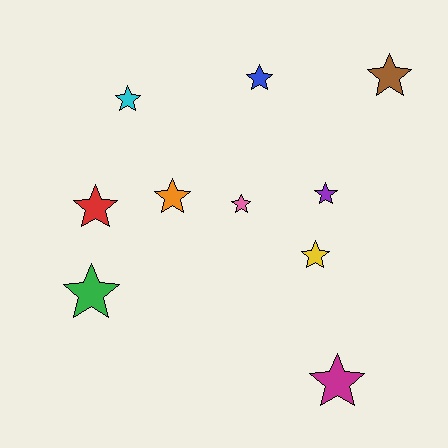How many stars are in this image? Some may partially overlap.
There are 10 stars.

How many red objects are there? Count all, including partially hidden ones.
There is 1 red object.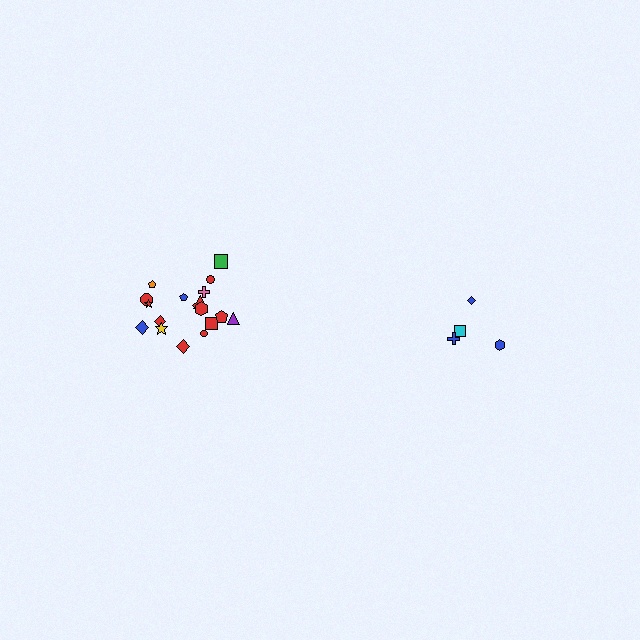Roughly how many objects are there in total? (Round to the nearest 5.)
Roughly 20 objects in total.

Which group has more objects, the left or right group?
The left group.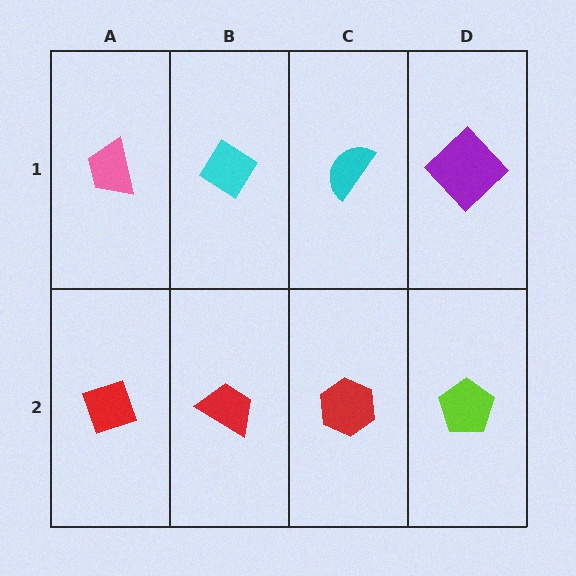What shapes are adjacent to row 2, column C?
A cyan semicircle (row 1, column C), a red trapezoid (row 2, column B), a lime pentagon (row 2, column D).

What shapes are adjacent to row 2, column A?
A pink trapezoid (row 1, column A), a red trapezoid (row 2, column B).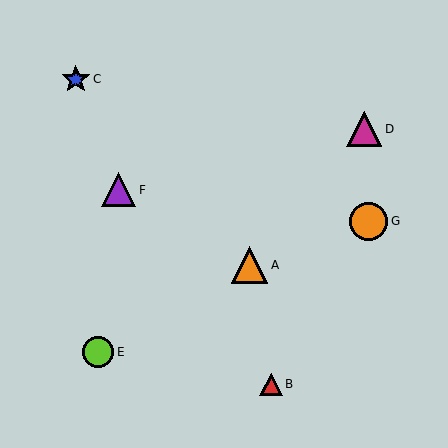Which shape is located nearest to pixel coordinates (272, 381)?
The red triangle (labeled B) at (271, 384) is nearest to that location.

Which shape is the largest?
The orange circle (labeled G) is the largest.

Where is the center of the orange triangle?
The center of the orange triangle is at (250, 265).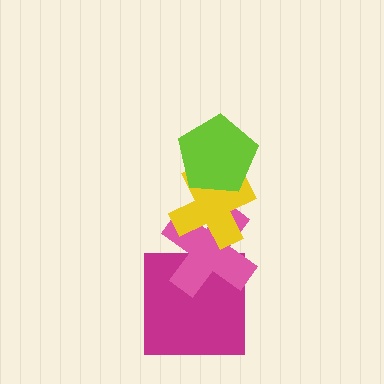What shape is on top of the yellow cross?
The lime pentagon is on top of the yellow cross.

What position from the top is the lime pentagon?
The lime pentagon is 1st from the top.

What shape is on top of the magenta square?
The pink cross is on top of the magenta square.